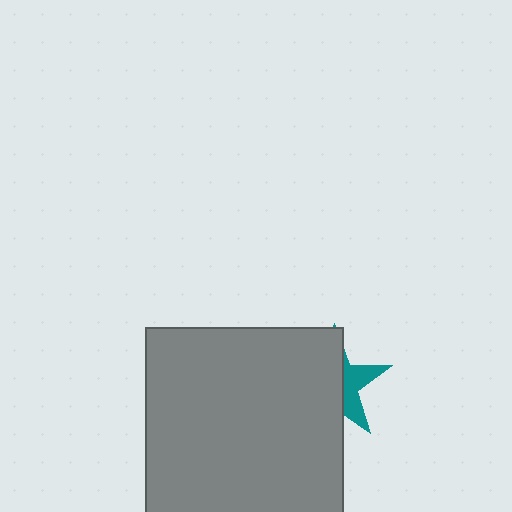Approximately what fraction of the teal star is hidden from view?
Roughly 65% of the teal star is hidden behind the gray square.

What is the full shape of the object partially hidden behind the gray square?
The partially hidden object is a teal star.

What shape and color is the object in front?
The object in front is a gray square.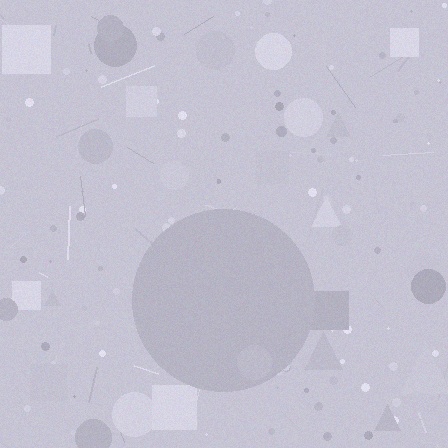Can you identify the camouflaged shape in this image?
The camouflaged shape is a circle.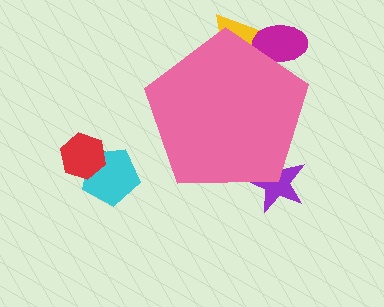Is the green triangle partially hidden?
No, the green triangle is fully visible.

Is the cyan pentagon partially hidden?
No, the cyan pentagon is fully visible.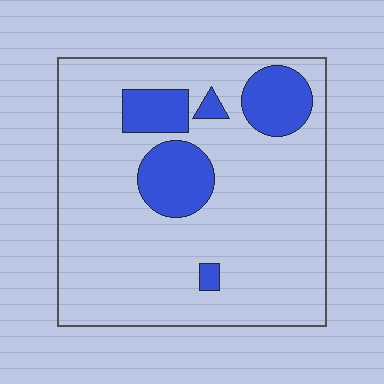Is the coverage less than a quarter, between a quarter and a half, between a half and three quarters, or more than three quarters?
Less than a quarter.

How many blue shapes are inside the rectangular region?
5.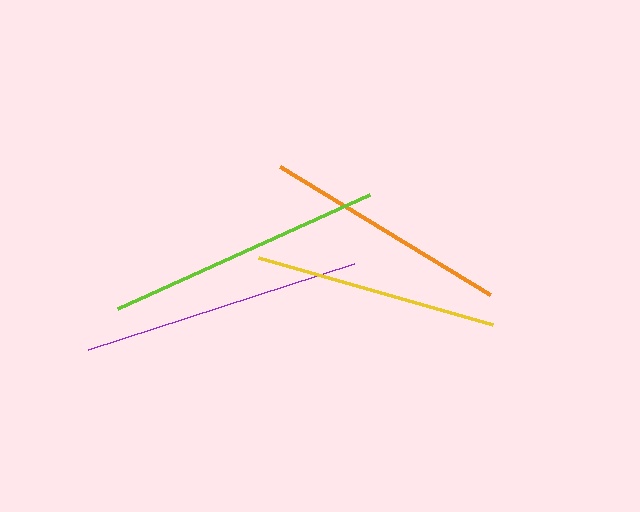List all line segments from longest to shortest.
From longest to shortest: purple, lime, orange, yellow.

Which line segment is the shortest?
The yellow line is the shortest at approximately 244 pixels.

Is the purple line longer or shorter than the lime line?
The purple line is longer than the lime line.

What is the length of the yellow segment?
The yellow segment is approximately 244 pixels long.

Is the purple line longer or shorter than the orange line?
The purple line is longer than the orange line.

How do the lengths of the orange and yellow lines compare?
The orange and yellow lines are approximately the same length.